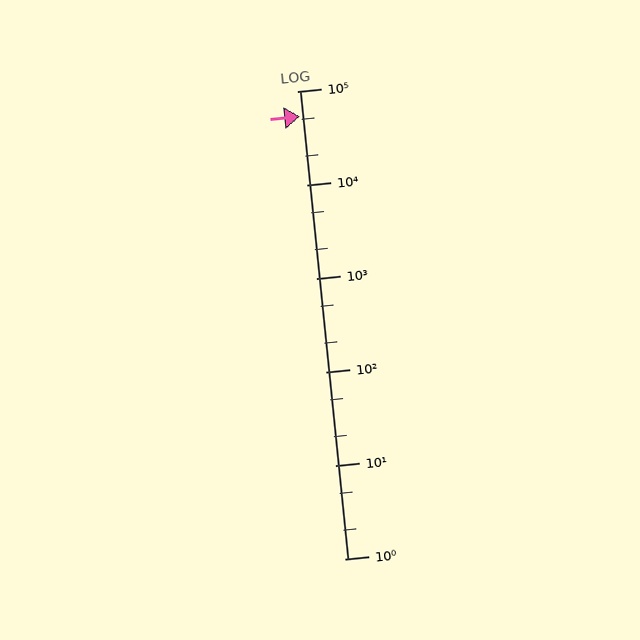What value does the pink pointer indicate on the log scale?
The pointer indicates approximately 54000.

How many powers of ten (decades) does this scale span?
The scale spans 5 decades, from 1 to 100000.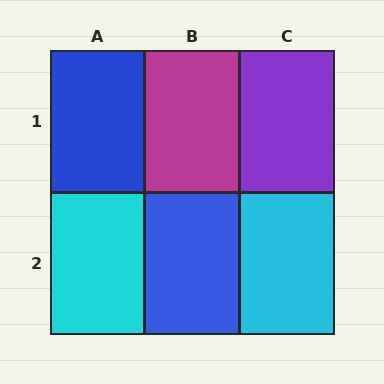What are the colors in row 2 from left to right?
Cyan, blue, cyan.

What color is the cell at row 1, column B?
Magenta.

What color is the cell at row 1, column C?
Purple.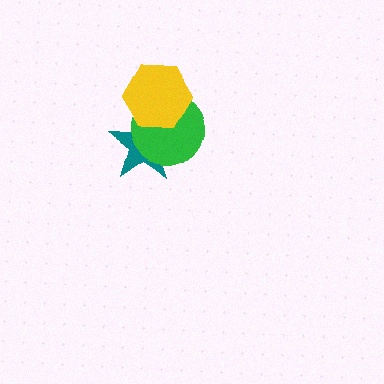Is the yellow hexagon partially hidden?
No, no other shape covers it.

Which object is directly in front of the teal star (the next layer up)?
The green circle is directly in front of the teal star.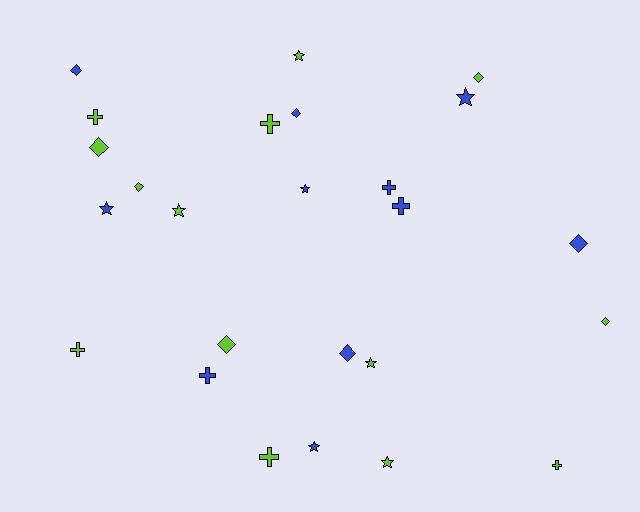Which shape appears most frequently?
Diamond, with 9 objects.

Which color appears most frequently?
Lime, with 14 objects.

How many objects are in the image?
There are 25 objects.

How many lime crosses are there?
There are 5 lime crosses.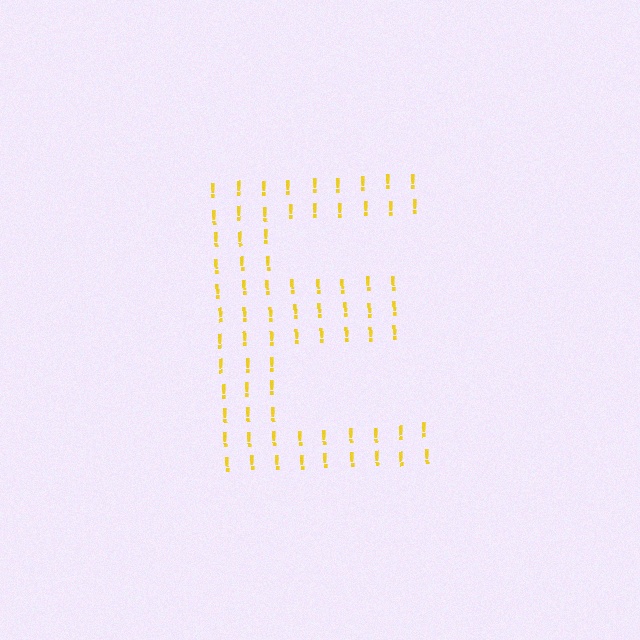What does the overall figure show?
The overall figure shows the letter E.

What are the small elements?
The small elements are exclamation marks.